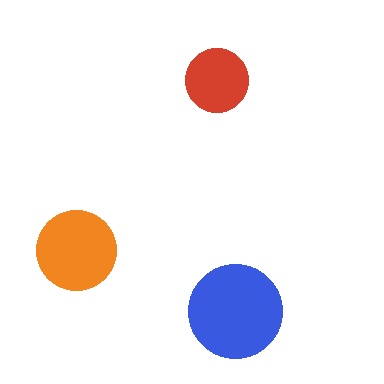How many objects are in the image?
There are 3 objects in the image.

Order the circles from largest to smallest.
the blue one, the orange one, the red one.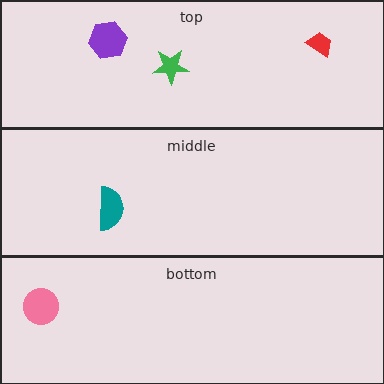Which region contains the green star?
The top region.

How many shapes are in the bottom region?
1.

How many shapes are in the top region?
3.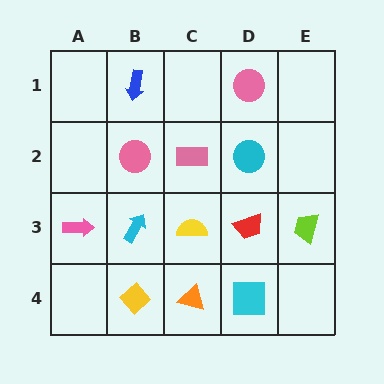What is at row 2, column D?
A cyan circle.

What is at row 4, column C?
An orange triangle.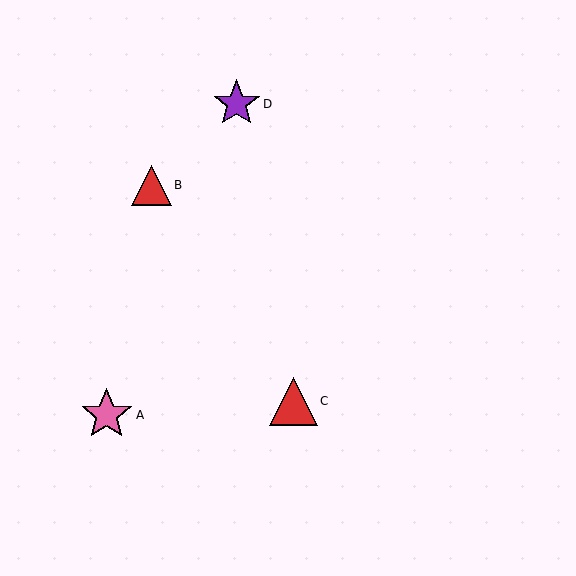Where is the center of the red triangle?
The center of the red triangle is at (293, 401).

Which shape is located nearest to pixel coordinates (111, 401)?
The pink star (labeled A) at (107, 415) is nearest to that location.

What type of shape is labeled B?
Shape B is a red triangle.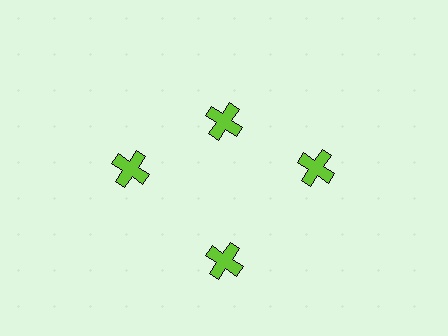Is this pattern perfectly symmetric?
No. The 4 lime crosses are arranged in a ring, but one element near the 12 o'clock position is pulled inward toward the center, breaking the 4-fold rotational symmetry.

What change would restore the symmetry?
The symmetry would be restored by moving it outward, back onto the ring so that all 4 crosses sit at equal angles and equal distance from the center.